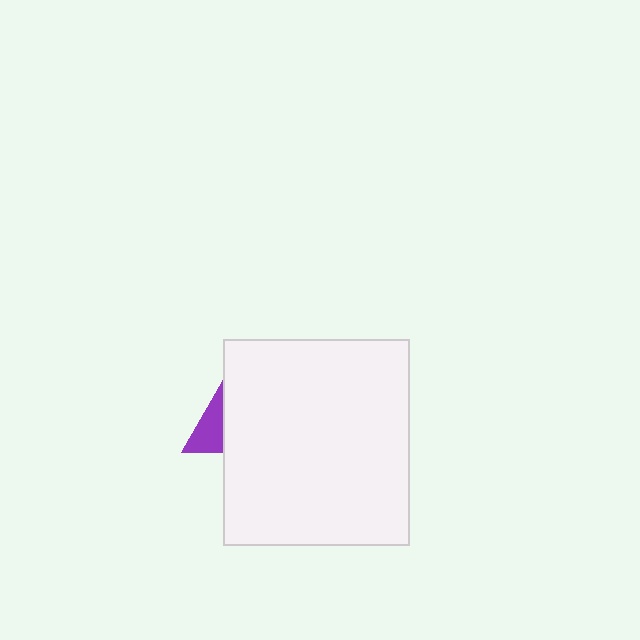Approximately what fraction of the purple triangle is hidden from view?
Roughly 68% of the purple triangle is hidden behind the white rectangle.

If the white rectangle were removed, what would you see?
You would see the complete purple triangle.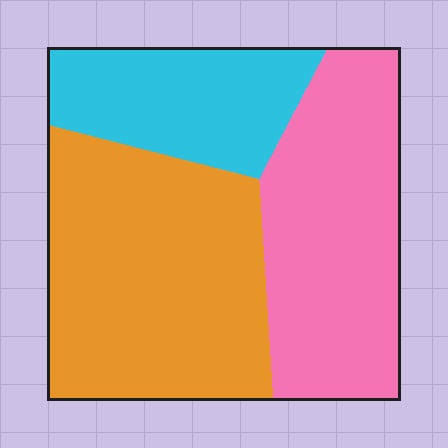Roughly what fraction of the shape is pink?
Pink takes up about one third (1/3) of the shape.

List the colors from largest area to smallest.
From largest to smallest: orange, pink, cyan.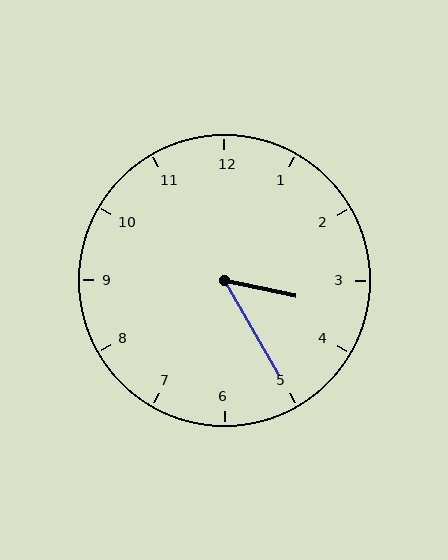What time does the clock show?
3:25.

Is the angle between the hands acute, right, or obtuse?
It is acute.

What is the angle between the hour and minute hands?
Approximately 48 degrees.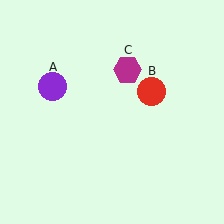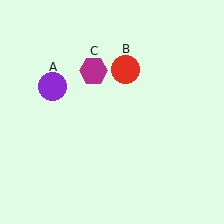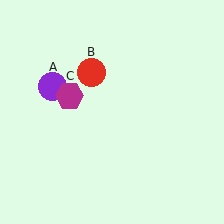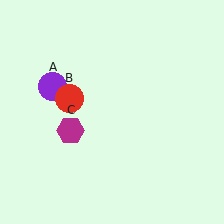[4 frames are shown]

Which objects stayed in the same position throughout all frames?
Purple circle (object A) remained stationary.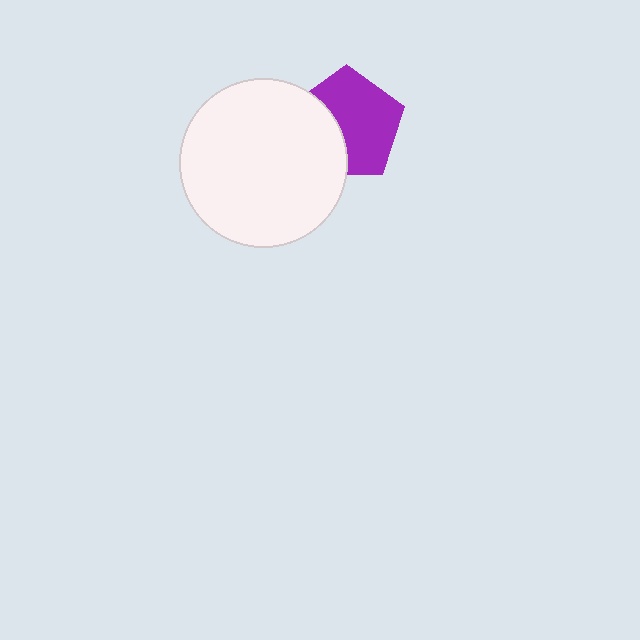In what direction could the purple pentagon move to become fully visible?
The purple pentagon could move right. That would shift it out from behind the white circle entirely.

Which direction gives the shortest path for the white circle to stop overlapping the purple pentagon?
Moving left gives the shortest separation.